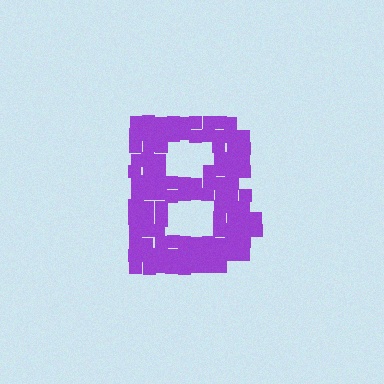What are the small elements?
The small elements are squares.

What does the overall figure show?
The overall figure shows the letter B.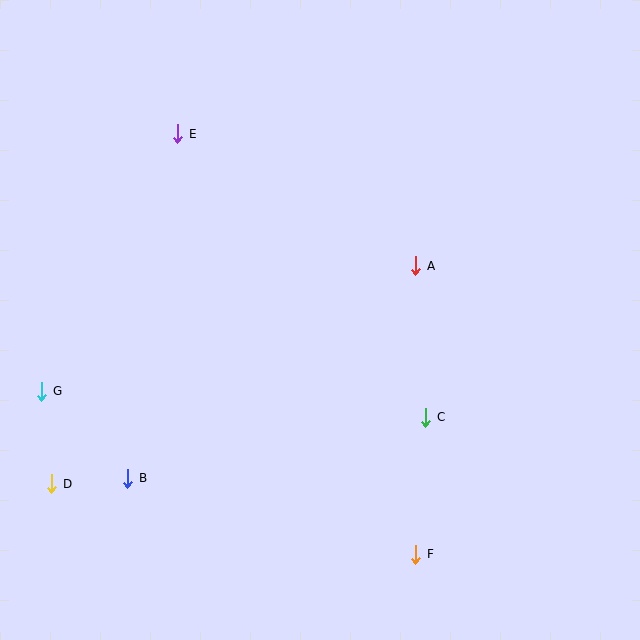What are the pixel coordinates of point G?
Point G is at (42, 391).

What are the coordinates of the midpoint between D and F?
The midpoint between D and F is at (234, 519).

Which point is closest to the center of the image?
Point A at (416, 266) is closest to the center.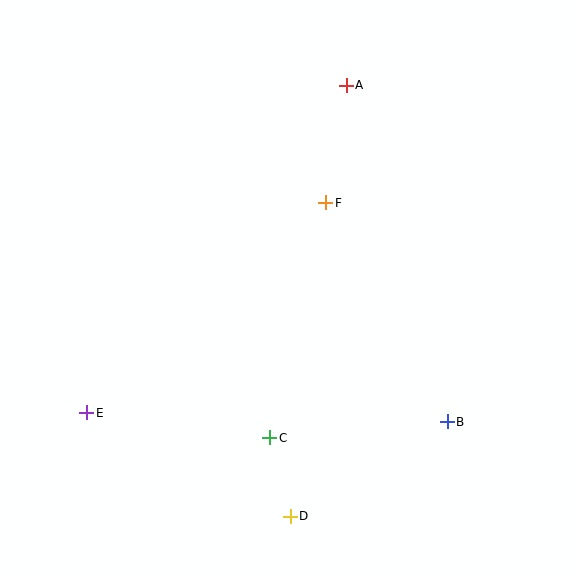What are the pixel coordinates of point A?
Point A is at (346, 85).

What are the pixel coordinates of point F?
Point F is at (326, 203).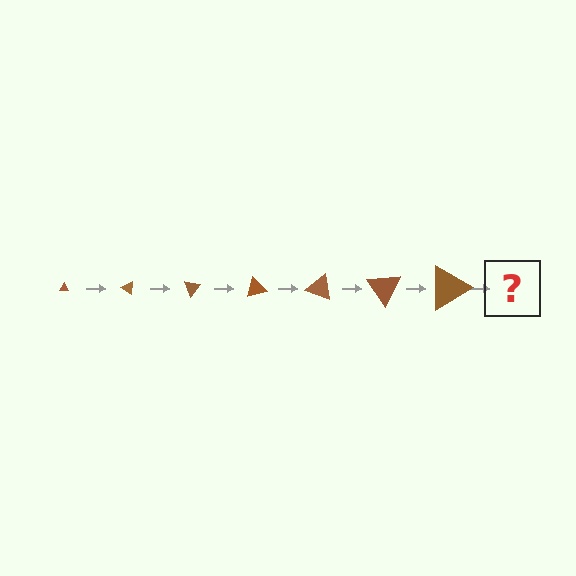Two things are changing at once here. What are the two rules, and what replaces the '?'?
The two rules are that the triangle grows larger each step and it rotates 35 degrees each step. The '?' should be a triangle, larger than the previous one and rotated 245 degrees from the start.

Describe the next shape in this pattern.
It should be a triangle, larger than the previous one and rotated 245 degrees from the start.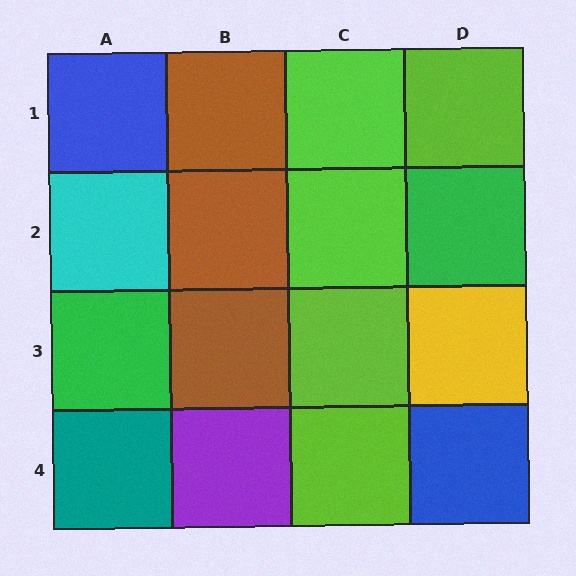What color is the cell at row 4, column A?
Teal.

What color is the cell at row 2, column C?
Lime.